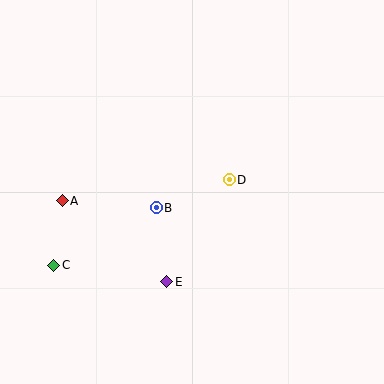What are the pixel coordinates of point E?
Point E is at (167, 282).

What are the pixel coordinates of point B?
Point B is at (156, 208).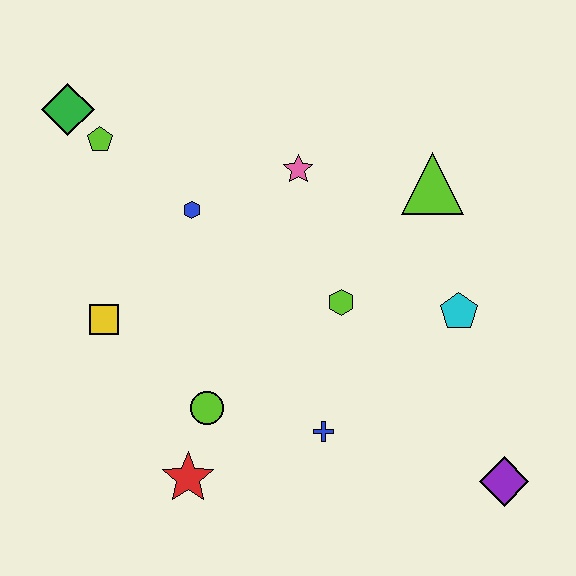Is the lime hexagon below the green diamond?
Yes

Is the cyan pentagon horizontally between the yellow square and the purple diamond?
Yes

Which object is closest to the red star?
The lime circle is closest to the red star.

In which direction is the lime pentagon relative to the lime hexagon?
The lime pentagon is to the left of the lime hexagon.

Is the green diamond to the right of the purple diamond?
No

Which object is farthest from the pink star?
The purple diamond is farthest from the pink star.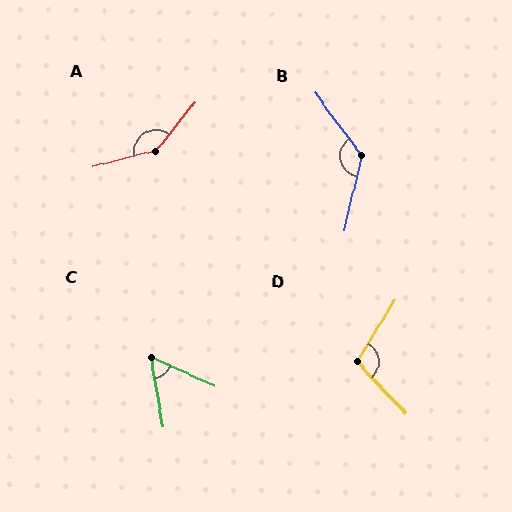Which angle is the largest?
A, at approximately 144 degrees.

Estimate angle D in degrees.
Approximately 105 degrees.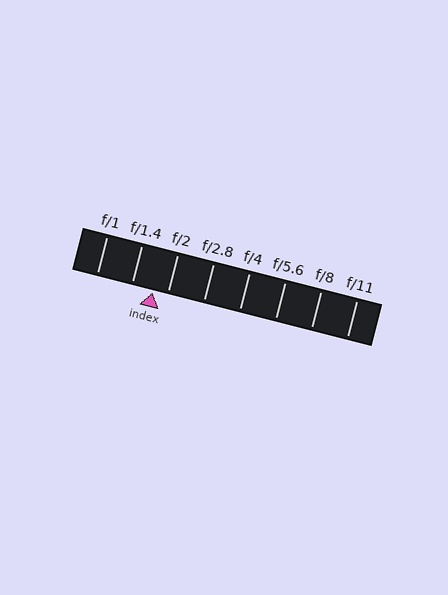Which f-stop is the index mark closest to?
The index mark is closest to f/2.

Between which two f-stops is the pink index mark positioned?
The index mark is between f/1.4 and f/2.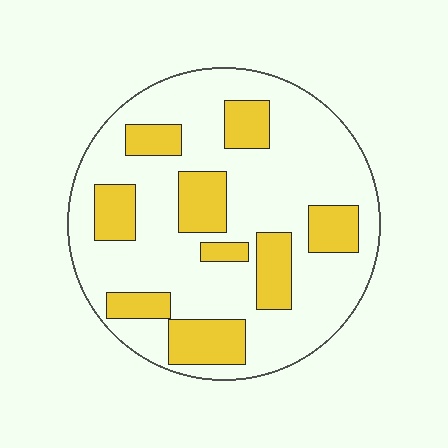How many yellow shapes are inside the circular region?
9.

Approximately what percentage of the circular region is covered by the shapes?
Approximately 25%.